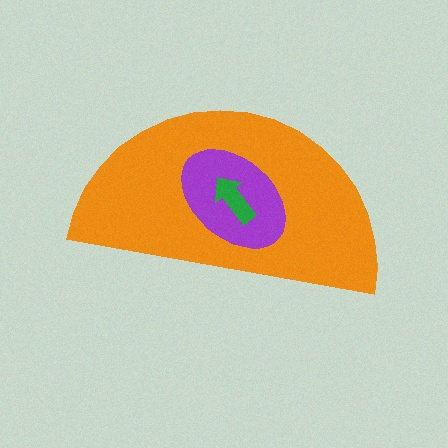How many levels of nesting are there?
3.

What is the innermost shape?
The green arrow.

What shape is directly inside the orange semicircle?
The purple ellipse.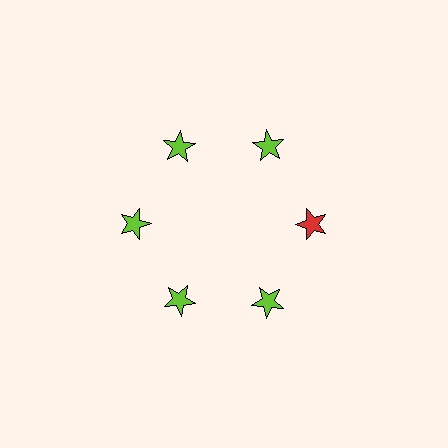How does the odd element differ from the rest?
It has a different color: red instead of lime.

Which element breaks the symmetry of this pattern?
The red star at roughly the 3 o'clock position breaks the symmetry. All other shapes are lime stars.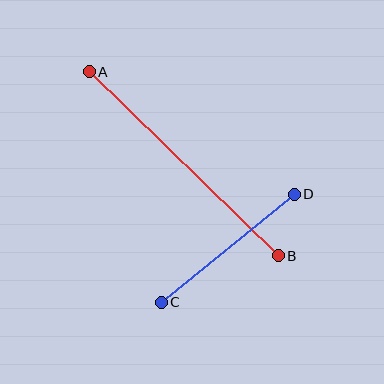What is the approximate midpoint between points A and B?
The midpoint is at approximately (184, 164) pixels.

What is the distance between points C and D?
The distance is approximately 171 pixels.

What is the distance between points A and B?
The distance is approximately 264 pixels.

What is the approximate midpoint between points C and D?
The midpoint is at approximately (228, 248) pixels.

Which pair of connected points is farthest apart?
Points A and B are farthest apart.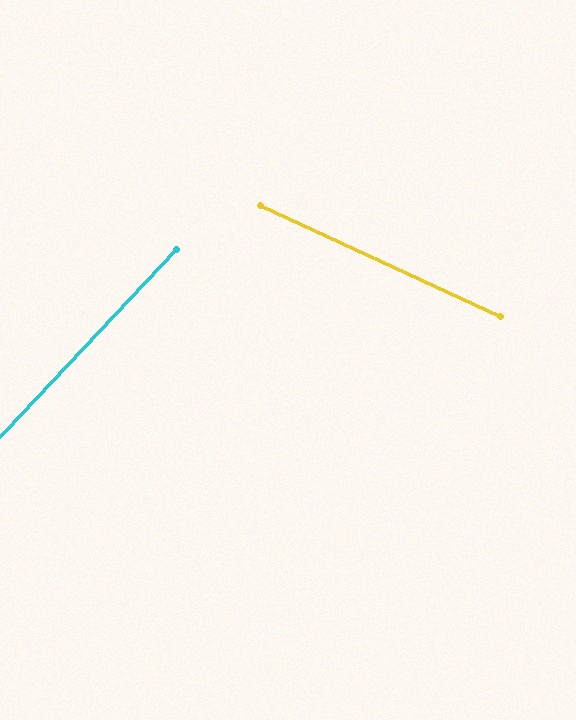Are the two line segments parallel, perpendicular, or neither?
Neither parallel nor perpendicular — they differ by about 71°.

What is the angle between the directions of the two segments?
Approximately 71 degrees.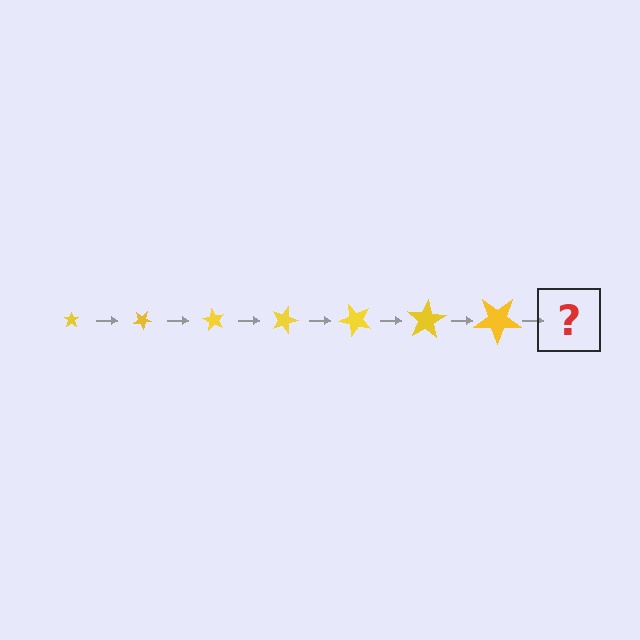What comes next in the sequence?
The next element should be a star, larger than the previous one and rotated 210 degrees from the start.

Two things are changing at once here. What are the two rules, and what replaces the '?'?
The two rules are that the star grows larger each step and it rotates 30 degrees each step. The '?' should be a star, larger than the previous one and rotated 210 degrees from the start.